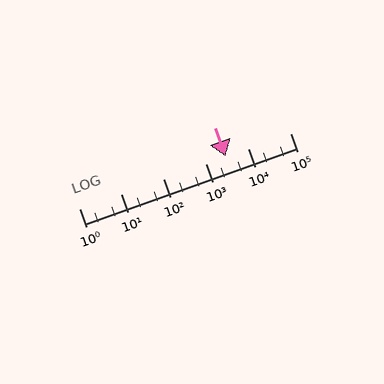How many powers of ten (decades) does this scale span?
The scale spans 5 decades, from 1 to 100000.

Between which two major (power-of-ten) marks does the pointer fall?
The pointer is between 1000 and 10000.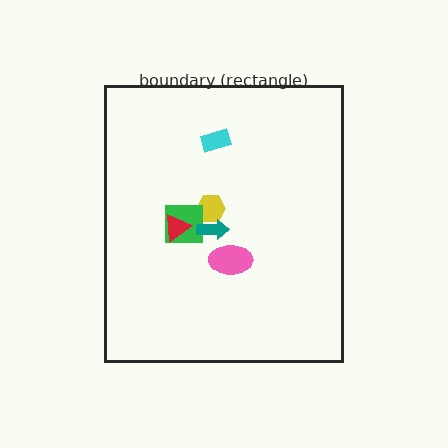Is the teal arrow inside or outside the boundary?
Inside.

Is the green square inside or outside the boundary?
Inside.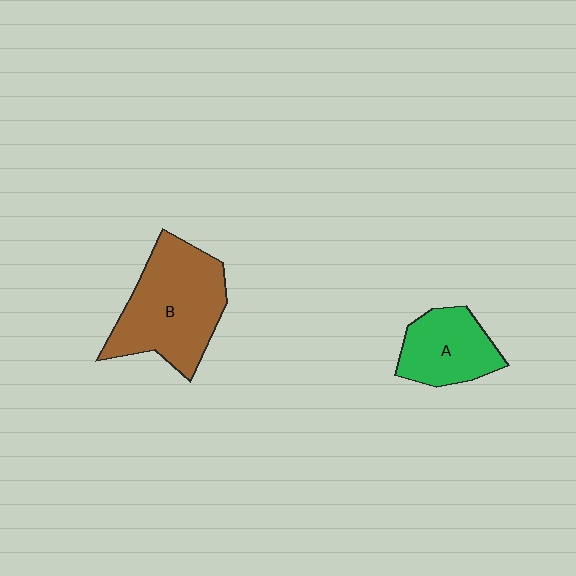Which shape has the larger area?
Shape B (brown).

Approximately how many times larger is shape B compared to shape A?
Approximately 1.7 times.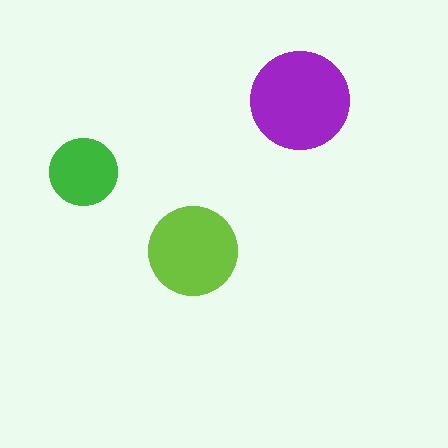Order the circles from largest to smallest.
the purple one, the lime one, the green one.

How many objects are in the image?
There are 3 objects in the image.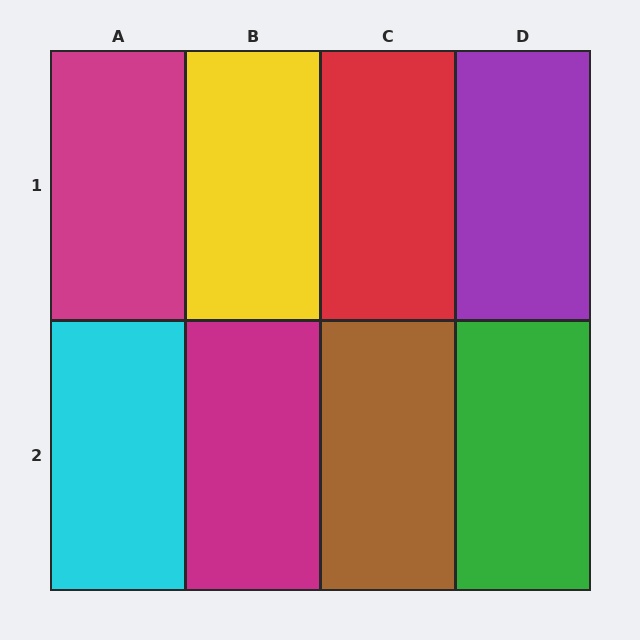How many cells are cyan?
1 cell is cyan.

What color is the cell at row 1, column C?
Red.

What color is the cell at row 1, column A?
Magenta.